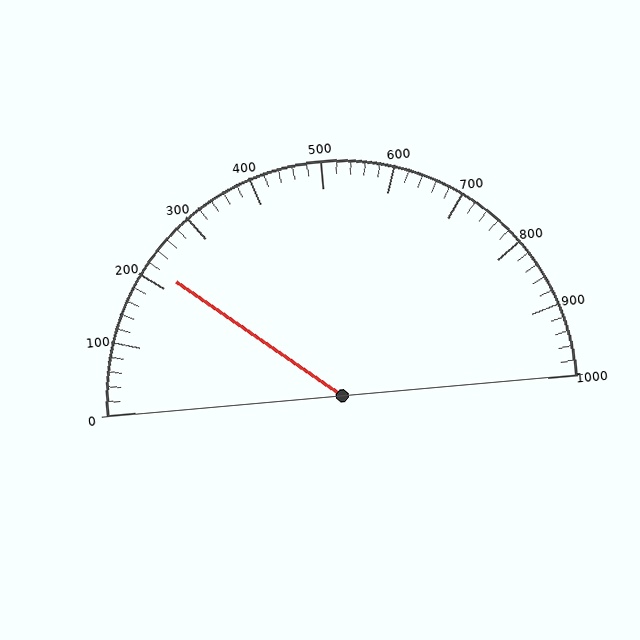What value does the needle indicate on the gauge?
The needle indicates approximately 220.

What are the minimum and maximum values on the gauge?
The gauge ranges from 0 to 1000.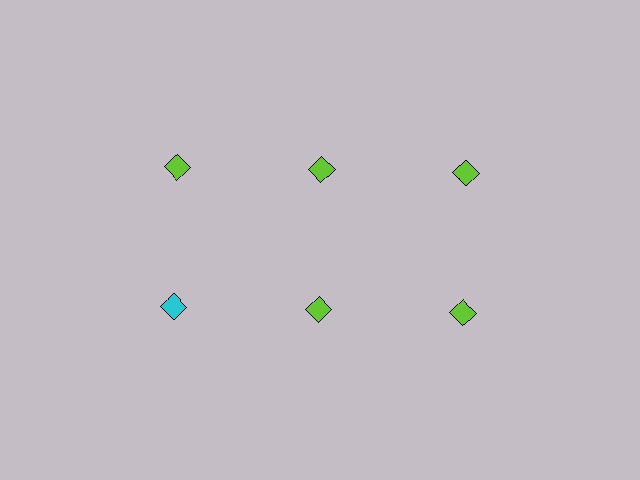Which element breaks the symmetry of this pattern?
The cyan diamond in the second row, leftmost column breaks the symmetry. All other shapes are lime diamonds.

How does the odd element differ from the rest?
It has a different color: cyan instead of lime.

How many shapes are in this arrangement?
There are 6 shapes arranged in a grid pattern.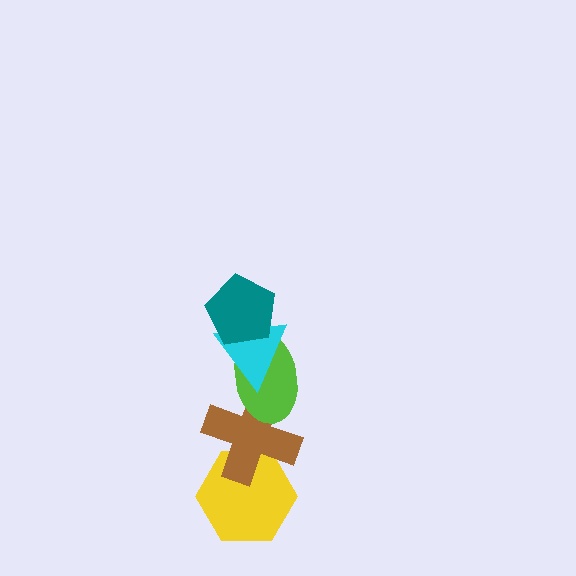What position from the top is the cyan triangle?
The cyan triangle is 2nd from the top.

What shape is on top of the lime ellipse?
The cyan triangle is on top of the lime ellipse.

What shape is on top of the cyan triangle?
The teal pentagon is on top of the cyan triangle.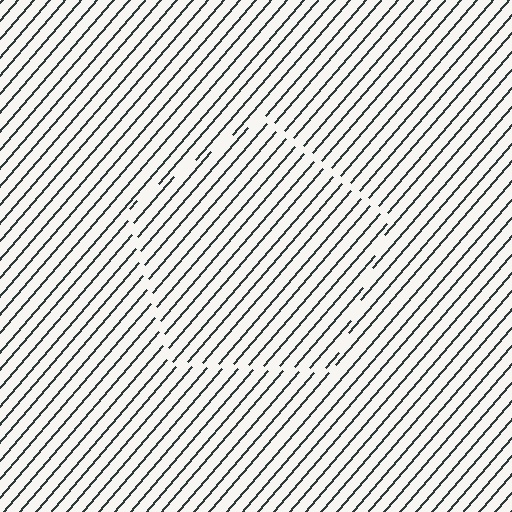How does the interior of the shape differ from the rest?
The interior of the shape contains the same grating, shifted by half a period — the contour is defined by the phase discontinuity where line-ends from the inner and outer gratings abut.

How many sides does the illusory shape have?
5 sides — the line-ends trace a pentagon.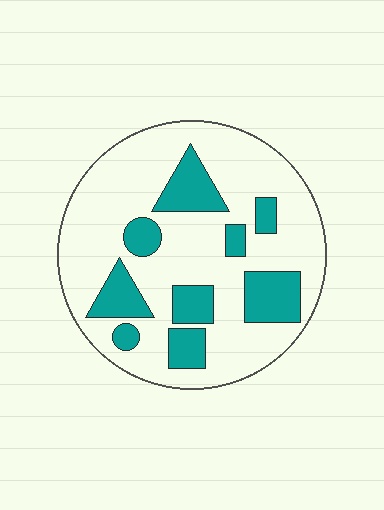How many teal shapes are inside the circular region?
9.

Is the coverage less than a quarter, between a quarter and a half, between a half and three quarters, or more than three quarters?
Between a quarter and a half.